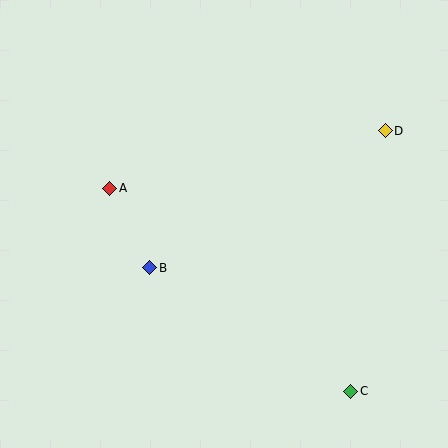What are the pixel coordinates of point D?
Point D is at (385, 131).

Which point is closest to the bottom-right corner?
Point C is closest to the bottom-right corner.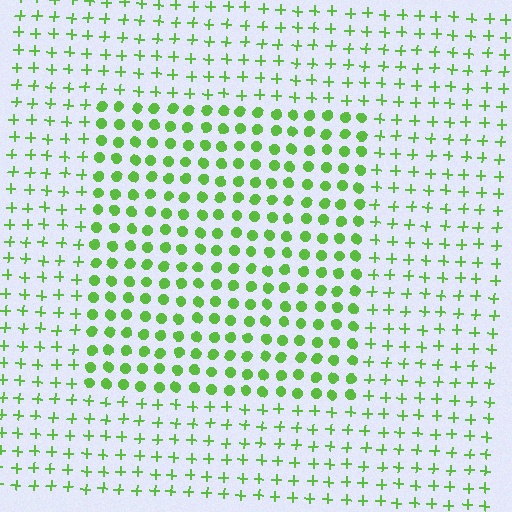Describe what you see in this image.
The image is filled with small lime elements arranged in a uniform grid. A rectangle-shaped region contains circles, while the surrounding area contains plus signs. The boundary is defined purely by the change in element shape.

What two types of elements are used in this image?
The image uses circles inside the rectangle region and plus signs outside it.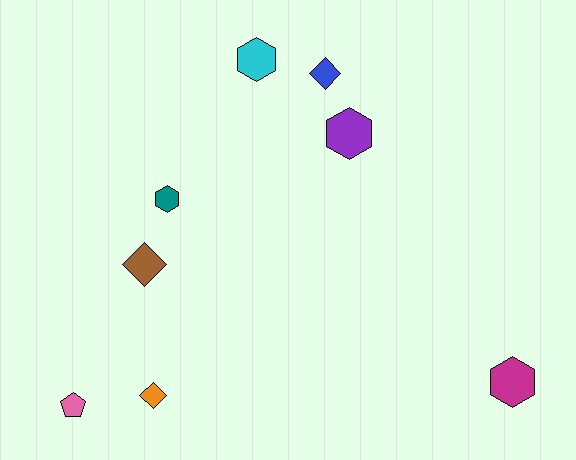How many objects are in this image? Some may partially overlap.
There are 8 objects.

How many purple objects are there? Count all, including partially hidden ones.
There is 1 purple object.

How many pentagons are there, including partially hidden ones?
There is 1 pentagon.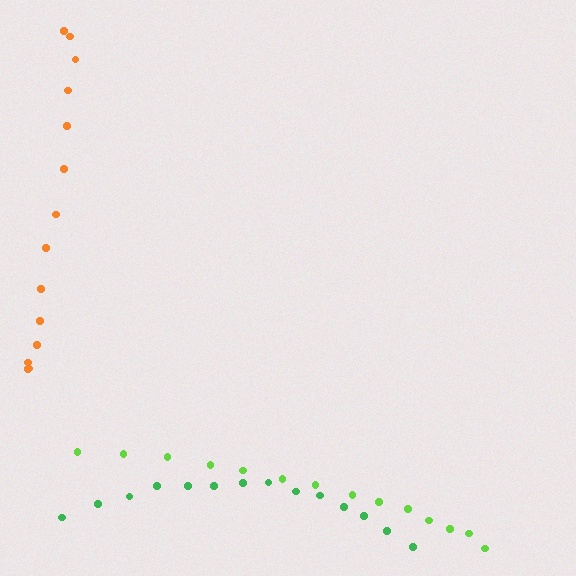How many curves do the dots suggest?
There are 3 distinct paths.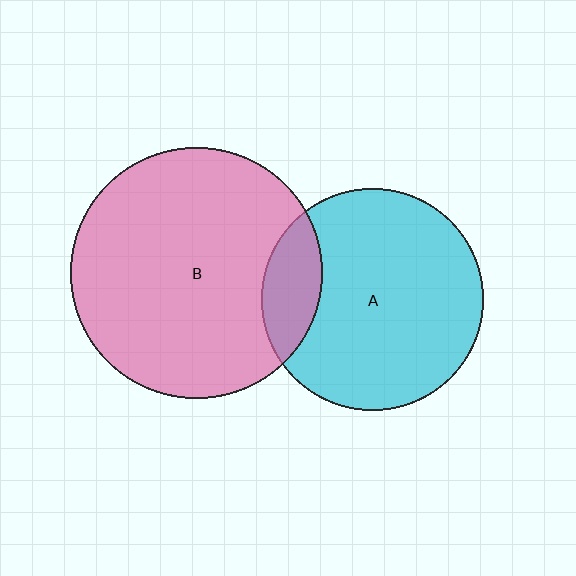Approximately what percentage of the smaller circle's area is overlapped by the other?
Approximately 15%.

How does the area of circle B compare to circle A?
Approximately 1.3 times.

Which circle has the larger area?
Circle B (pink).